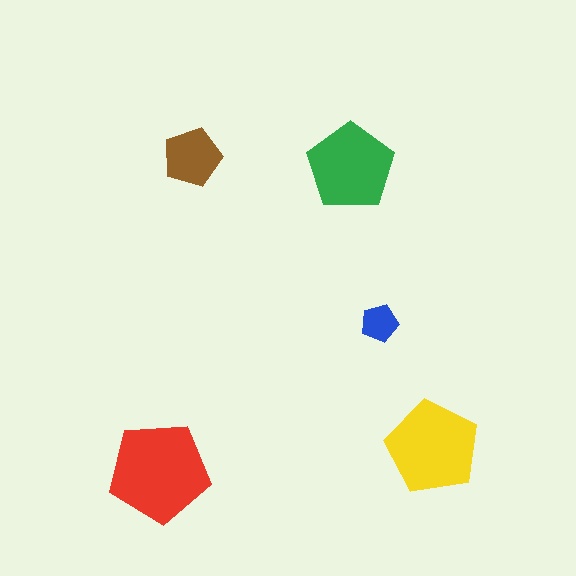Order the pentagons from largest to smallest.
the red one, the yellow one, the green one, the brown one, the blue one.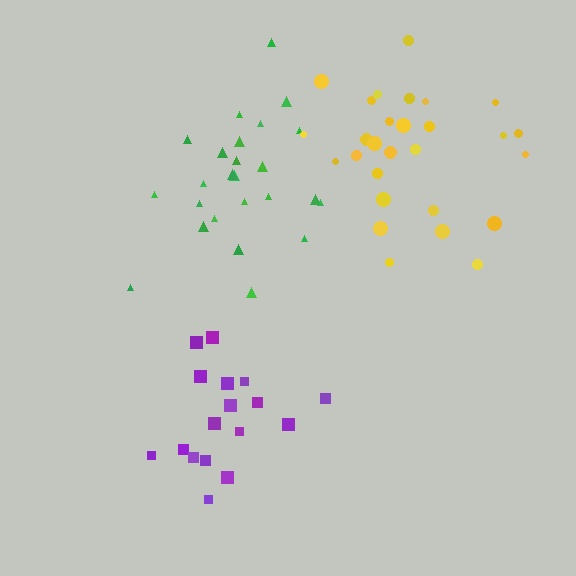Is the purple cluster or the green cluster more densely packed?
Purple.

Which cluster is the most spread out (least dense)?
Green.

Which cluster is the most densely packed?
Yellow.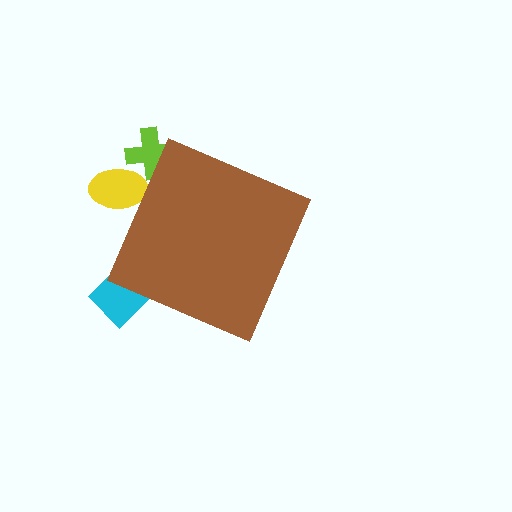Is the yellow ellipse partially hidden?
Yes, the yellow ellipse is partially hidden behind the brown diamond.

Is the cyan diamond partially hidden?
Yes, the cyan diamond is partially hidden behind the brown diamond.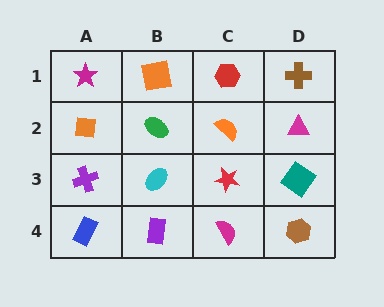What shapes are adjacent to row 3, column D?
A magenta triangle (row 2, column D), a brown hexagon (row 4, column D), a red star (row 3, column C).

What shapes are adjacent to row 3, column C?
An orange semicircle (row 2, column C), a magenta semicircle (row 4, column C), a cyan ellipse (row 3, column B), a teal diamond (row 3, column D).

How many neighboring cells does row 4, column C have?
3.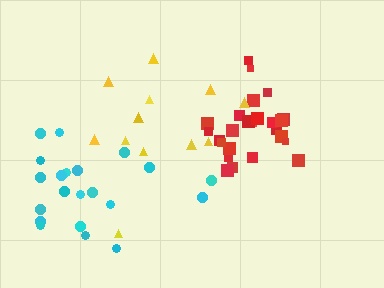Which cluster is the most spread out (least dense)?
Yellow.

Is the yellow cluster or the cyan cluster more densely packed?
Cyan.